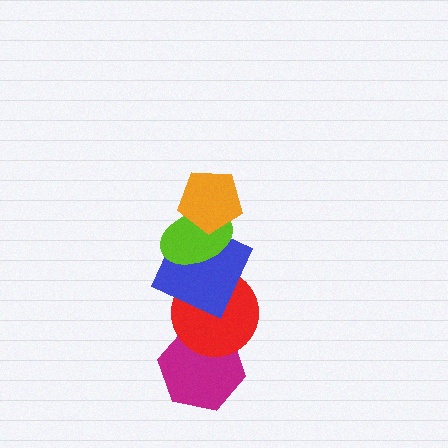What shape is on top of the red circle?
The blue square is on top of the red circle.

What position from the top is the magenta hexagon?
The magenta hexagon is 5th from the top.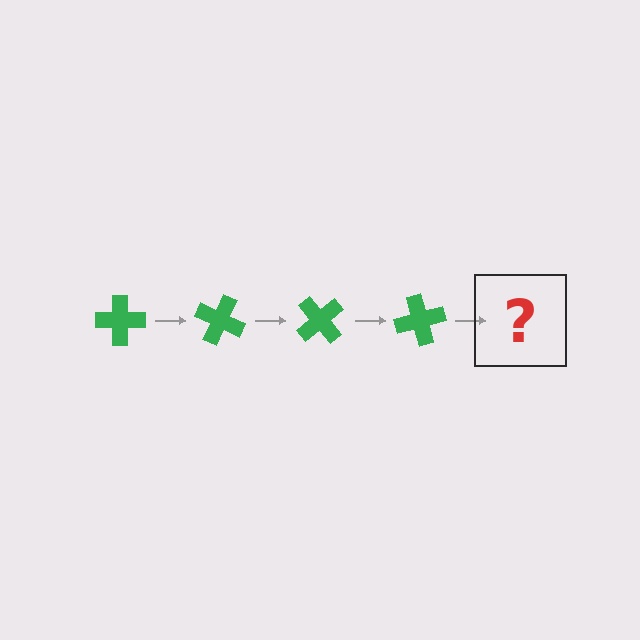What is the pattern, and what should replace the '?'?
The pattern is that the cross rotates 25 degrees each step. The '?' should be a green cross rotated 100 degrees.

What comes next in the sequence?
The next element should be a green cross rotated 100 degrees.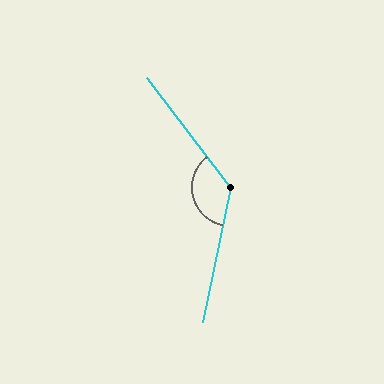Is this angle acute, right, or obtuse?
It is obtuse.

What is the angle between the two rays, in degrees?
Approximately 131 degrees.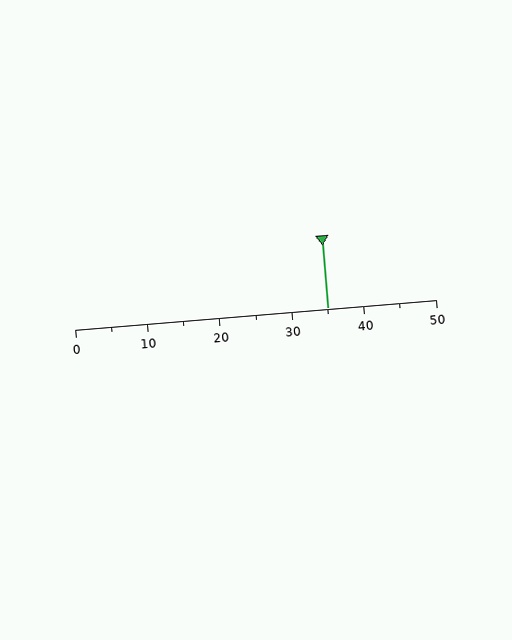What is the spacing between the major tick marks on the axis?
The major ticks are spaced 10 apart.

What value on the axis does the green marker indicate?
The marker indicates approximately 35.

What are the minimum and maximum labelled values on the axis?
The axis runs from 0 to 50.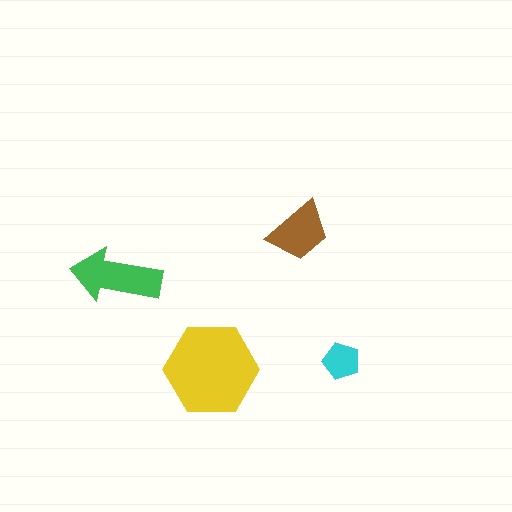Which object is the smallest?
The cyan pentagon.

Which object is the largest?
The yellow hexagon.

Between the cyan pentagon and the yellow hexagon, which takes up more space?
The yellow hexagon.